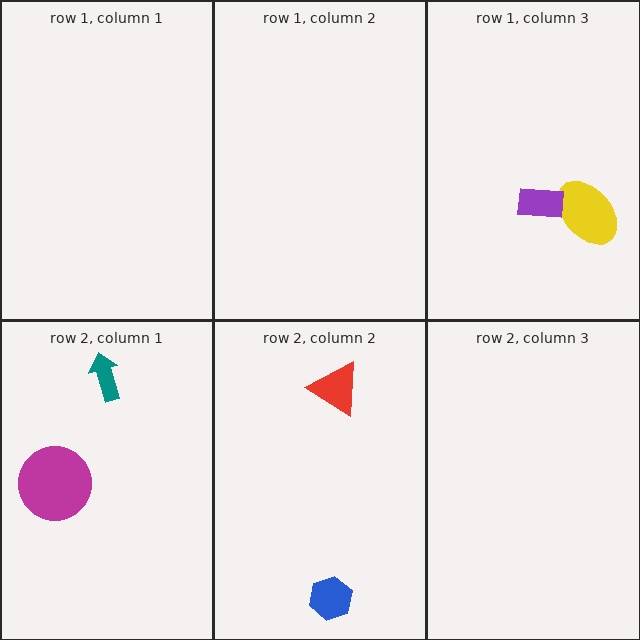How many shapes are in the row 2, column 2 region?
2.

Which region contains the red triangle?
The row 2, column 2 region.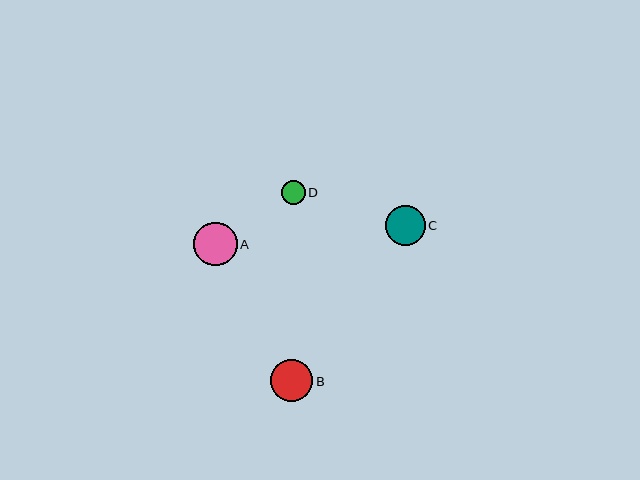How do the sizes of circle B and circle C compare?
Circle B and circle C are approximately the same size.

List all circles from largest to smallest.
From largest to smallest: A, B, C, D.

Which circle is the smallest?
Circle D is the smallest with a size of approximately 24 pixels.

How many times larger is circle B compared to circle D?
Circle B is approximately 1.8 times the size of circle D.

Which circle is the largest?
Circle A is the largest with a size of approximately 44 pixels.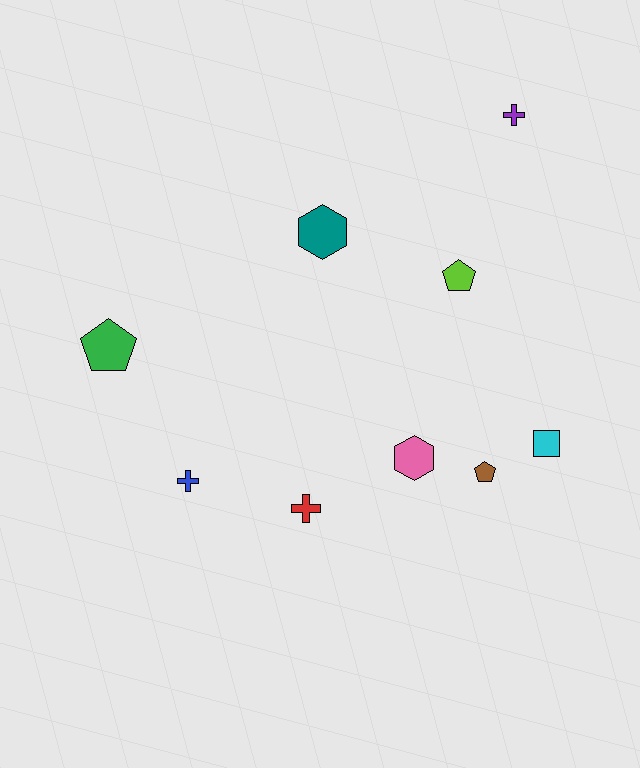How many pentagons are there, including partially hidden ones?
There are 3 pentagons.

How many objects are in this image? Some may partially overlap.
There are 9 objects.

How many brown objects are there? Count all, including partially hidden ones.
There is 1 brown object.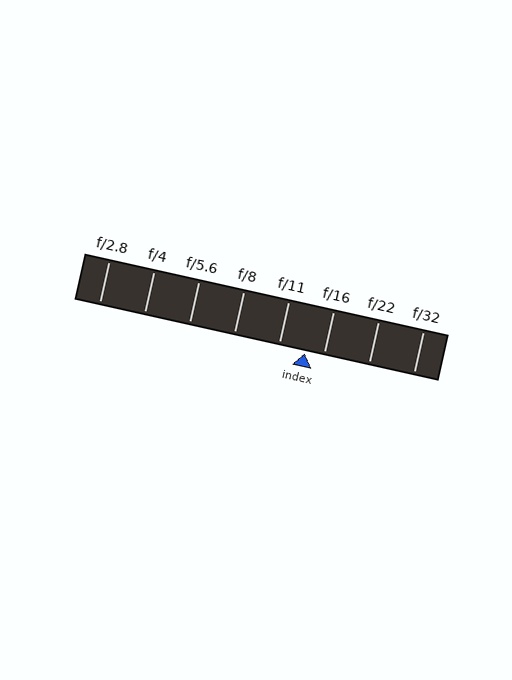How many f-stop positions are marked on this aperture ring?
There are 8 f-stop positions marked.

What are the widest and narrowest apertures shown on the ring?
The widest aperture shown is f/2.8 and the narrowest is f/32.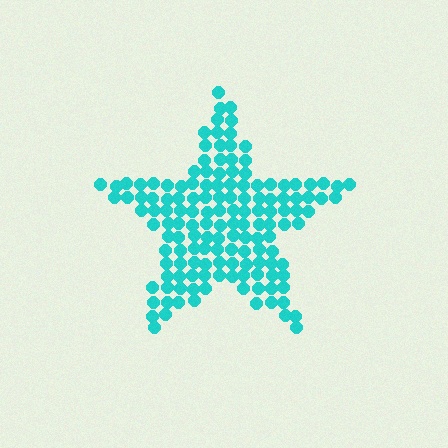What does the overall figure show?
The overall figure shows a star.